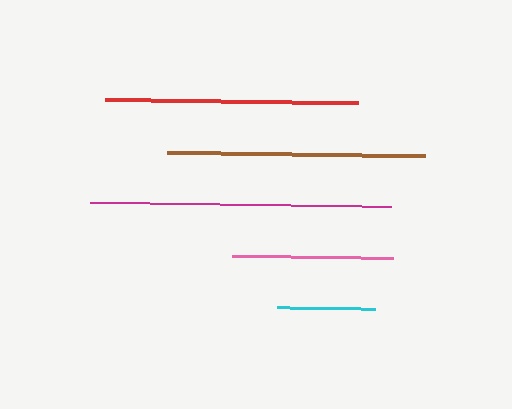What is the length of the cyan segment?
The cyan segment is approximately 98 pixels long.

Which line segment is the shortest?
The cyan line is the shortest at approximately 98 pixels.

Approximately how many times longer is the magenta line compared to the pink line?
The magenta line is approximately 1.9 times the length of the pink line.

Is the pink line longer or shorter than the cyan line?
The pink line is longer than the cyan line.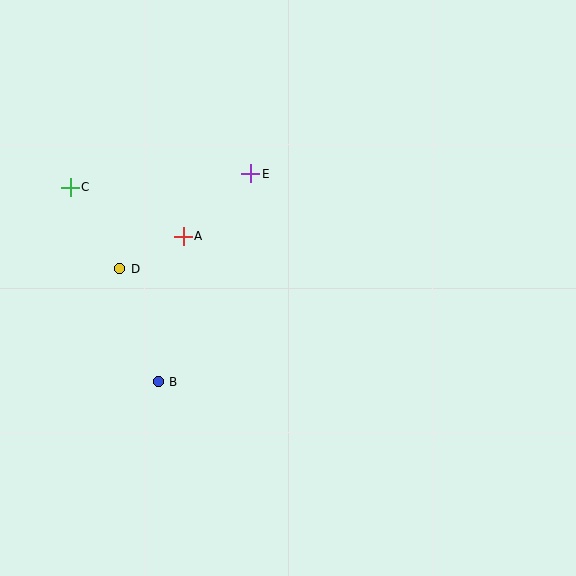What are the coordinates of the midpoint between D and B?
The midpoint between D and B is at (139, 325).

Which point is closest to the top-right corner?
Point E is closest to the top-right corner.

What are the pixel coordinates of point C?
Point C is at (70, 187).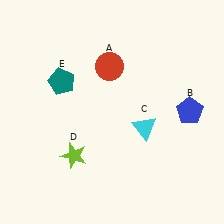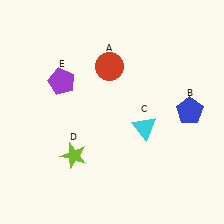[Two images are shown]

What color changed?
The pentagon (E) changed from teal in Image 1 to purple in Image 2.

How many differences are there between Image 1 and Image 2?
There is 1 difference between the two images.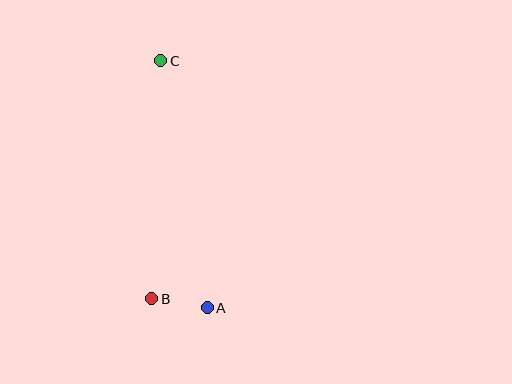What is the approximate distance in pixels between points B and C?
The distance between B and C is approximately 238 pixels.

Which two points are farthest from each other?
Points A and C are farthest from each other.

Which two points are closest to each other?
Points A and B are closest to each other.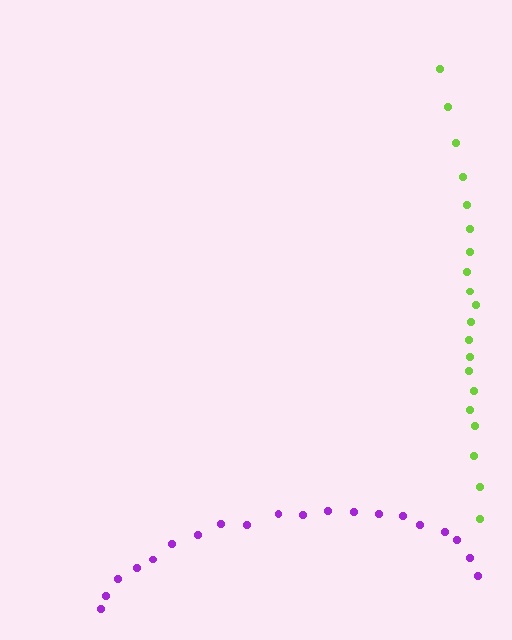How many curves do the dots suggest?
There are 2 distinct paths.